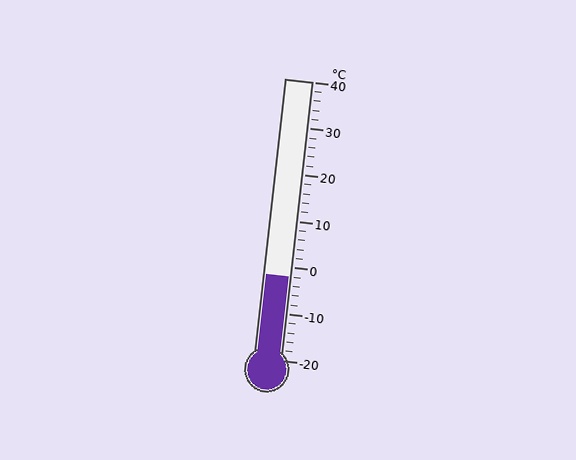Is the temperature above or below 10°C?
The temperature is below 10°C.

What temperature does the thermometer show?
The thermometer shows approximately -2°C.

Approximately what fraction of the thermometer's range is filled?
The thermometer is filled to approximately 30% of its range.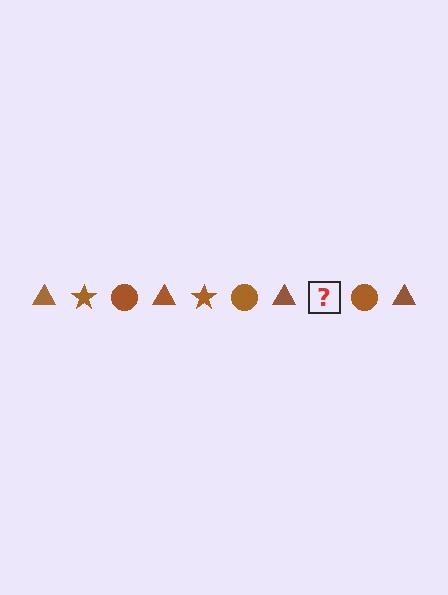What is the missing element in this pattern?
The missing element is a brown star.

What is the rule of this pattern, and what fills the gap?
The rule is that the pattern cycles through triangle, star, circle shapes in brown. The gap should be filled with a brown star.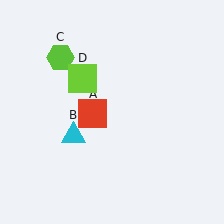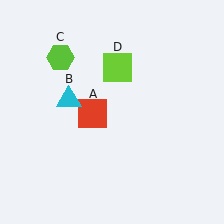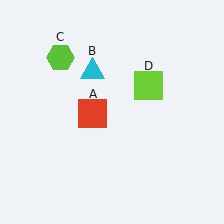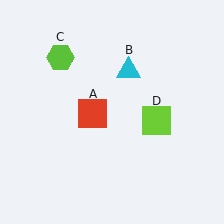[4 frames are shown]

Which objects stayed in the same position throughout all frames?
Red square (object A) and lime hexagon (object C) remained stationary.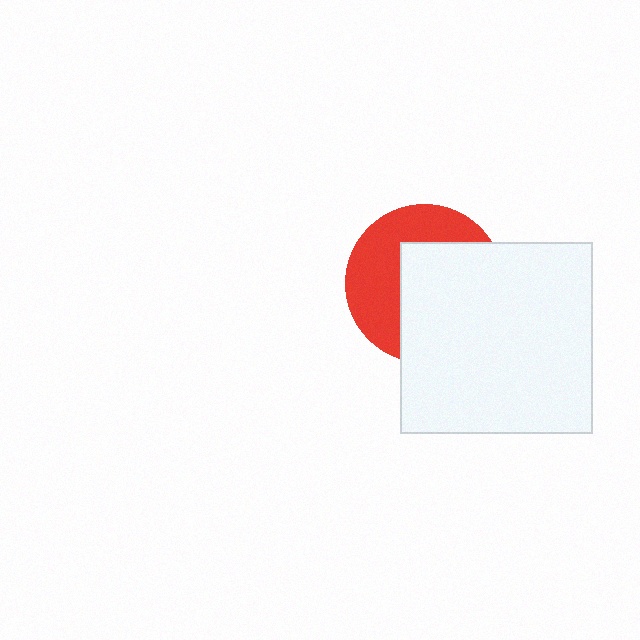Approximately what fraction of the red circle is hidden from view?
Roughly 56% of the red circle is hidden behind the white square.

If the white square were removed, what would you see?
You would see the complete red circle.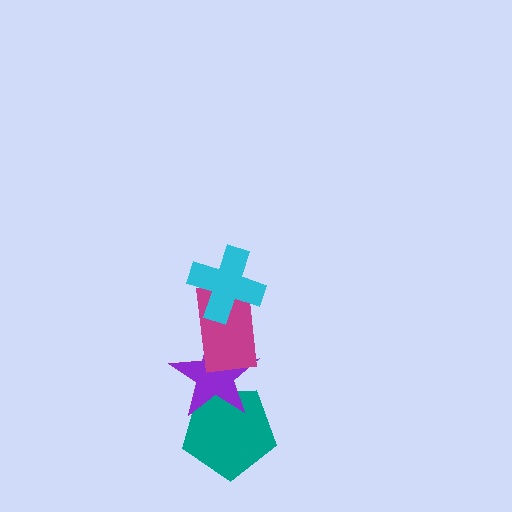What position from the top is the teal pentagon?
The teal pentagon is 4th from the top.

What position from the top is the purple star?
The purple star is 3rd from the top.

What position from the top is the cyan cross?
The cyan cross is 1st from the top.